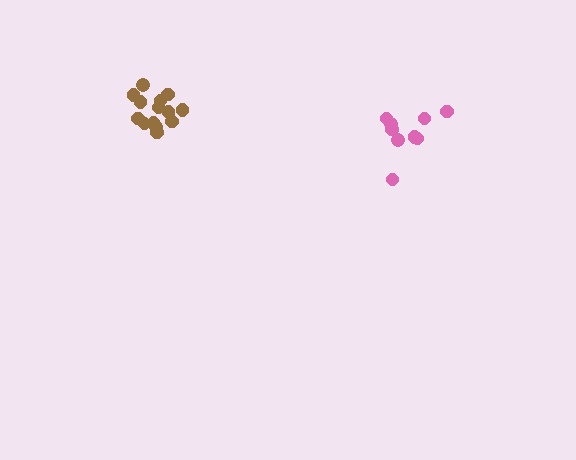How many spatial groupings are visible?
There are 2 spatial groupings.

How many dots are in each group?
Group 1: 14 dots, Group 2: 9 dots (23 total).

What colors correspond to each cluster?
The clusters are colored: brown, pink.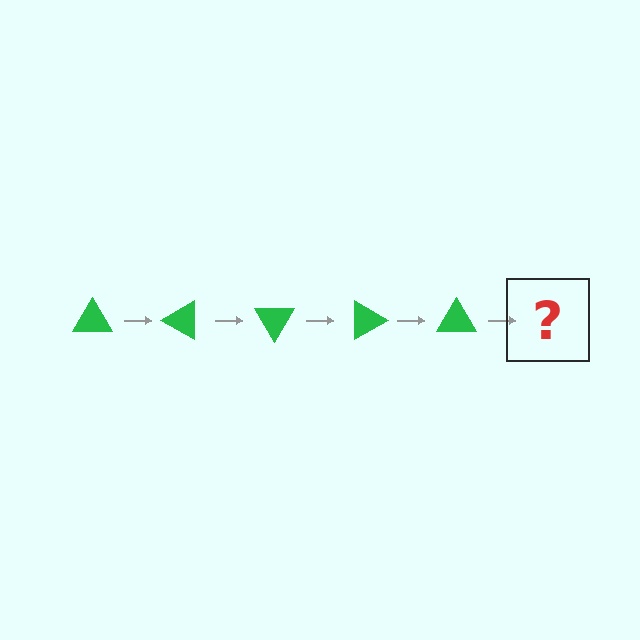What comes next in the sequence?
The next element should be a green triangle rotated 150 degrees.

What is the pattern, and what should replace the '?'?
The pattern is that the triangle rotates 30 degrees each step. The '?' should be a green triangle rotated 150 degrees.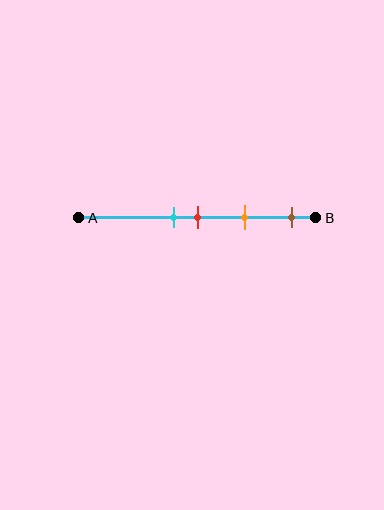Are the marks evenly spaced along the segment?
No, the marks are not evenly spaced.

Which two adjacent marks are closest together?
The cyan and red marks are the closest adjacent pair.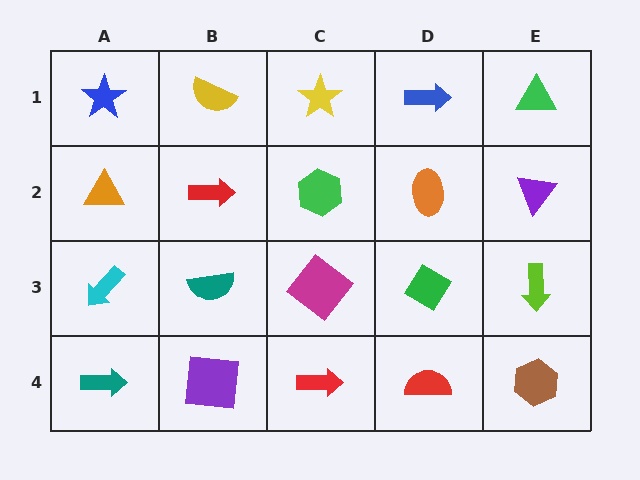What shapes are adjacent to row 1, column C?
A green hexagon (row 2, column C), a yellow semicircle (row 1, column B), a blue arrow (row 1, column D).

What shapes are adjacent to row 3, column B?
A red arrow (row 2, column B), a purple square (row 4, column B), a cyan arrow (row 3, column A), a magenta diamond (row 3, column C).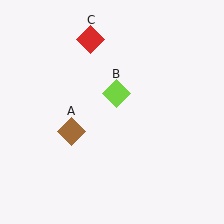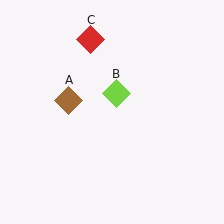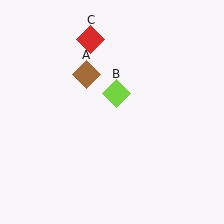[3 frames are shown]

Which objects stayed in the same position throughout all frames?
Lime diamond (object B) and red diamond (object C) remained stationary.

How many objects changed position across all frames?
1 object changed position: brown diamond (object A).